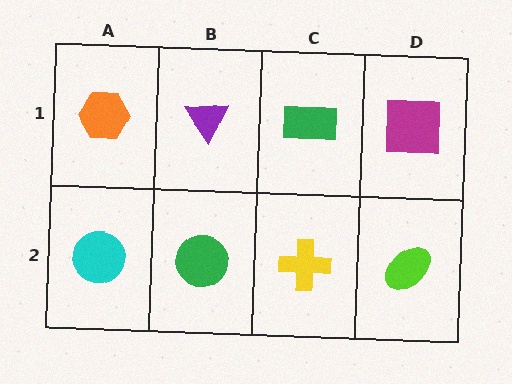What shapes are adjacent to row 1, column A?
A cyan circle (row 2, column A), a purple triangle (row 1, column B).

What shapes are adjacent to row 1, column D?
A lime ellipse (row 2, column D), a green rectangle (row 1, column C).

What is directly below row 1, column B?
A green circle.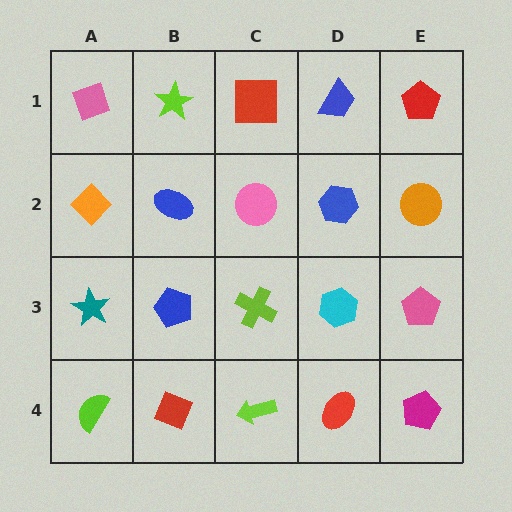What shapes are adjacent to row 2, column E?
A red pentagon (row 1, column E), a pink pentagon (row 3, column E), a blue hexagon (row 2, column D).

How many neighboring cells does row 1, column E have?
2.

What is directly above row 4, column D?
A cyan hexagon.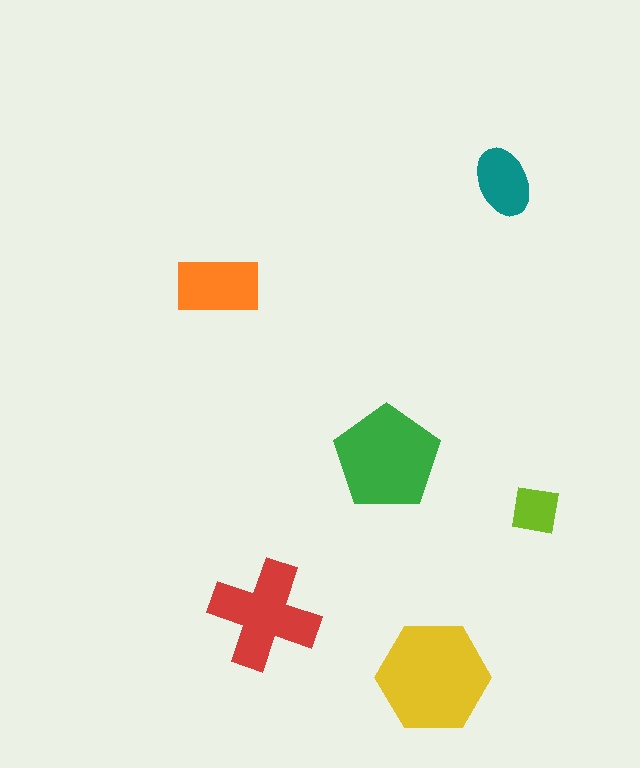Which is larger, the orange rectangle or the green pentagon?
The green pentagon.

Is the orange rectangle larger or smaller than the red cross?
Smaller.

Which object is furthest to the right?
The lime square is rightmost.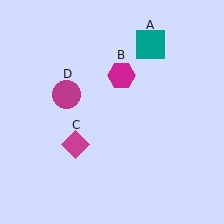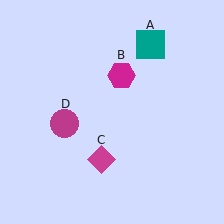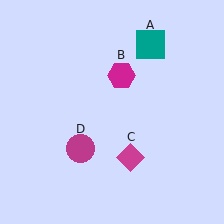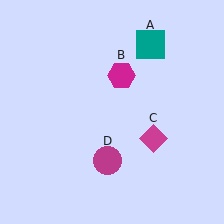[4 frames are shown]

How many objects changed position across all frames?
2 objects changed position: magenta diamond (object C), magenta circle (object D).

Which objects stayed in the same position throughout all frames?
Teal square (object A) and magenta hexagon (object B) remained stationary.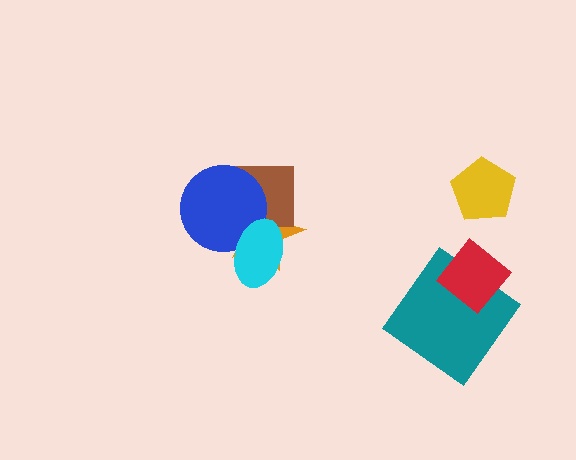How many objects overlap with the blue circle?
3 objects overlap with the blue circle.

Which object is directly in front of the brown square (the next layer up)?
The blue circle is directly in front of the brown square.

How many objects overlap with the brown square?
3 objects overlap with the brown square.